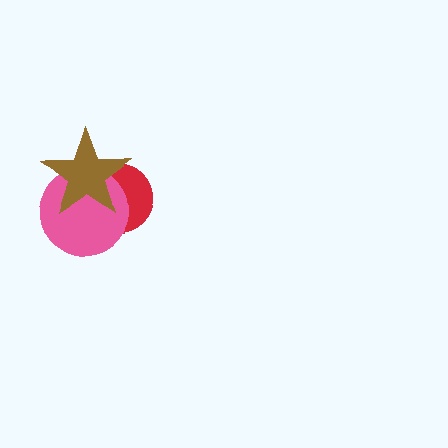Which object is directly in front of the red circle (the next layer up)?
The pink circle is directly in front of the red circle.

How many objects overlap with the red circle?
2 objects overlap with the red circle.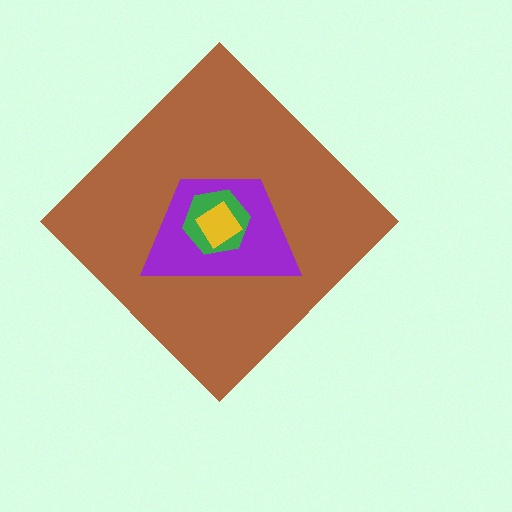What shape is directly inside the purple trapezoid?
The green hexagon.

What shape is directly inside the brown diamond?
The purple trapezoid.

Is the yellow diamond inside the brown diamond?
Yes.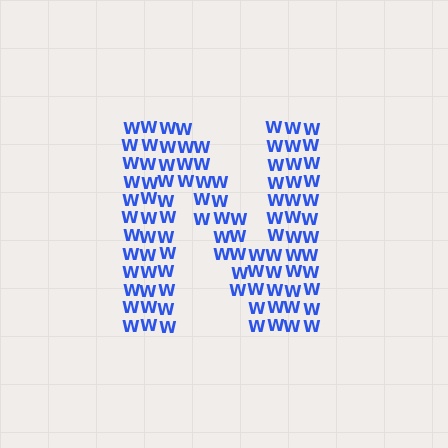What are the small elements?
The small elements are letter W's.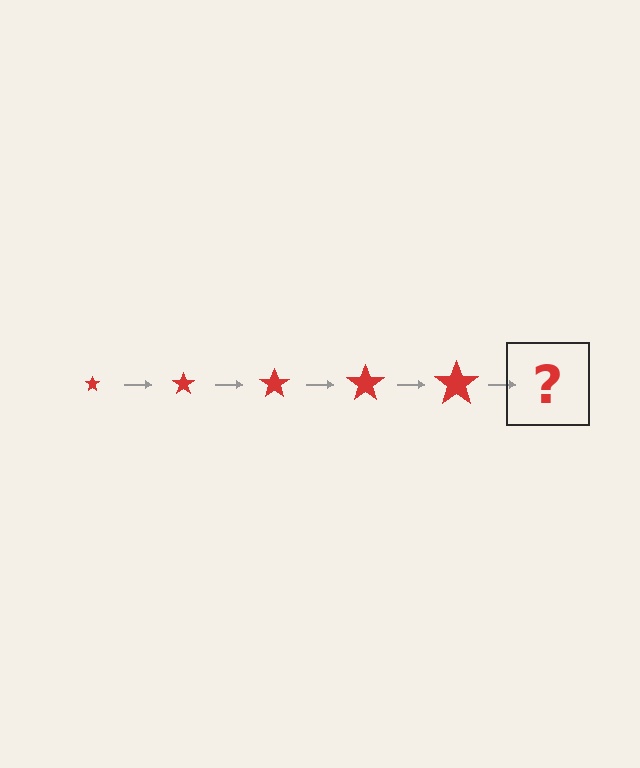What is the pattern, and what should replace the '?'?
The pattern is that the star gets progressively larger each step. The '?' should be a red star, larger than the previous one.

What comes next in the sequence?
The next element should be a red star, larger than the previous one.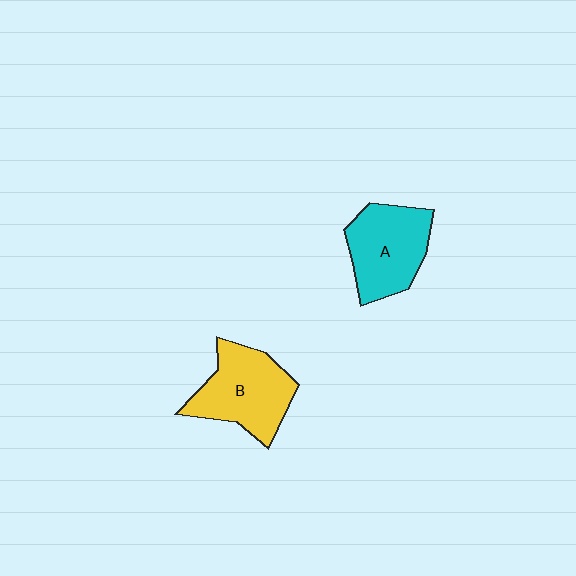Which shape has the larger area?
Shape B (yellow).